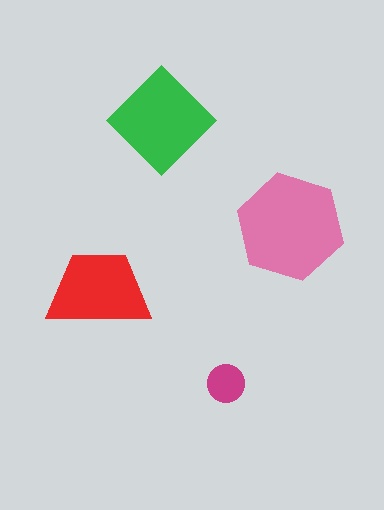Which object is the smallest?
The magenta circle.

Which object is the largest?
The pink hexagon.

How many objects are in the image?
There are 4 objects in the image.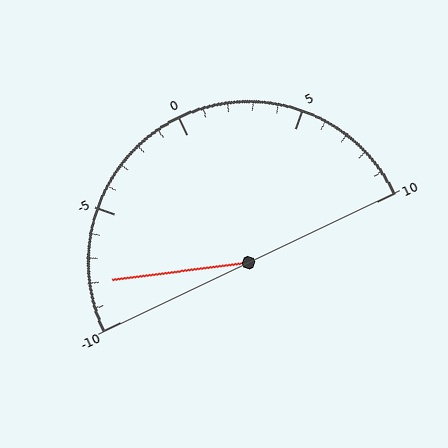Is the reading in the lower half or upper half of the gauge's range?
The reading is in the lower half of the range (-10 to 10).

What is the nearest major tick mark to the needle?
The nearest major tick mark is -10.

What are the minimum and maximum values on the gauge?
The gauge ranges from -10 to 10.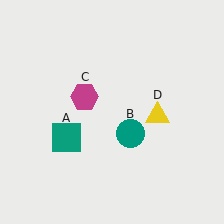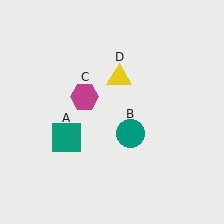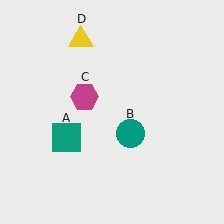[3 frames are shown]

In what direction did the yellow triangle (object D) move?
The yellow triangle (object D) moved up and to the left.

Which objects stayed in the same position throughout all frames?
Teal square (object A) and teal circle (object B) and magenta hexagon (object C) remained stationary.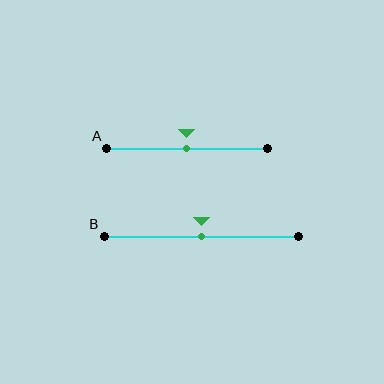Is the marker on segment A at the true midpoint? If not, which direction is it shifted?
Yes, the marker on segment A is at the true midpoint.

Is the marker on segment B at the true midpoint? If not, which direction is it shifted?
Yes, the marker on segment B is at the true midpoint.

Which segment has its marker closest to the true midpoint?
Segment A has its marker closest to the true midpoint.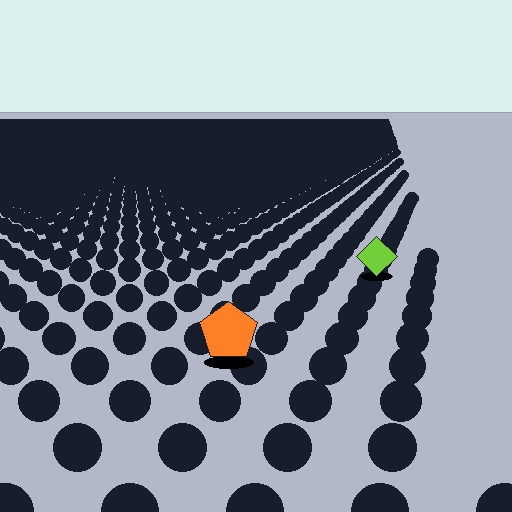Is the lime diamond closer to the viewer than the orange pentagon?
No. The orange pentagon is closer — you can tell from the texture gradient: the ground texture is coarser near it.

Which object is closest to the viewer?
The orange pentagon is closest. The texture marks near it are larger and more spread out.